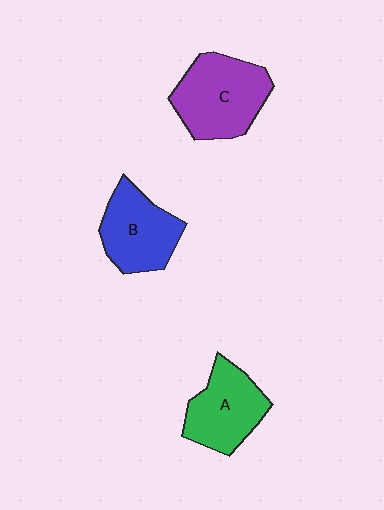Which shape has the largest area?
Shape C (purple).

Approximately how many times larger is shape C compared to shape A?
Approximately 1.2 times.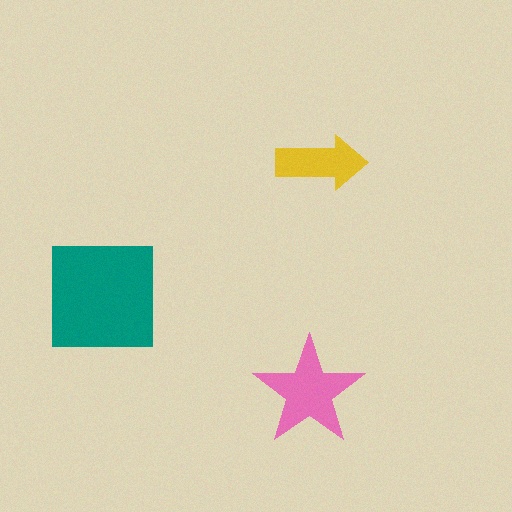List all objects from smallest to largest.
The yellow arrow, the pink star, the teal square.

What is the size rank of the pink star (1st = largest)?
2nd.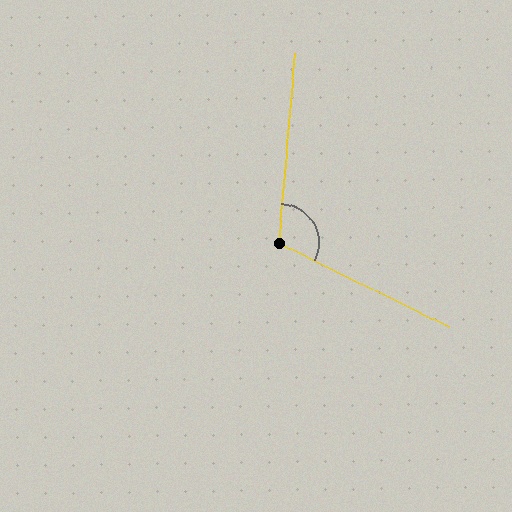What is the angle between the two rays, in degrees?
Approximately 111 degrees.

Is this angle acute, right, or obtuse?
It is obtuse.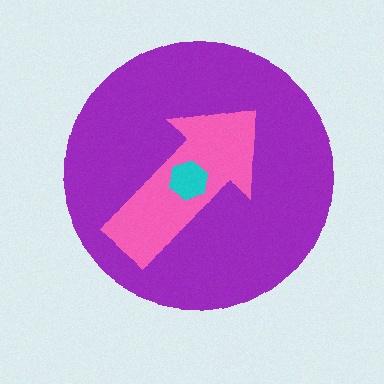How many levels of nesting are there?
3.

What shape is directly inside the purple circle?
The pink arrow.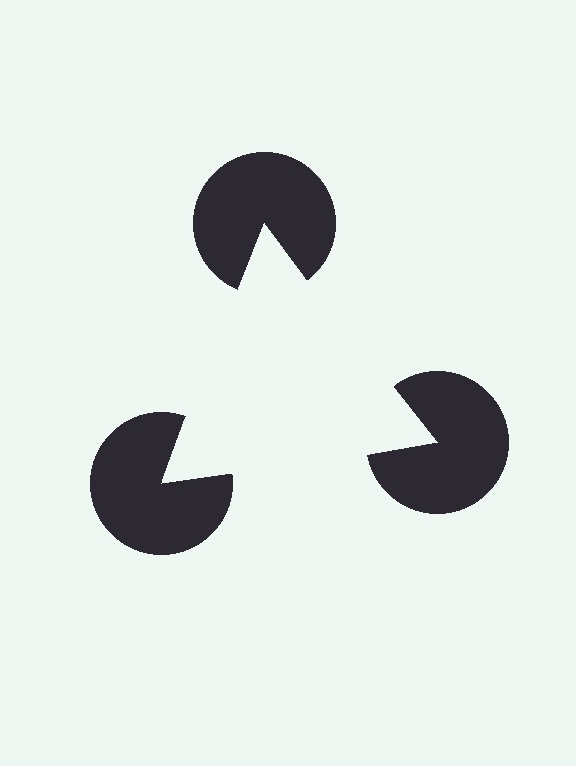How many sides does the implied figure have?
3 sides.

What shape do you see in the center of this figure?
An illusory triangle — its edges are inferred from the aligned wedge cuts in the pac-man discs, not physically drawn.